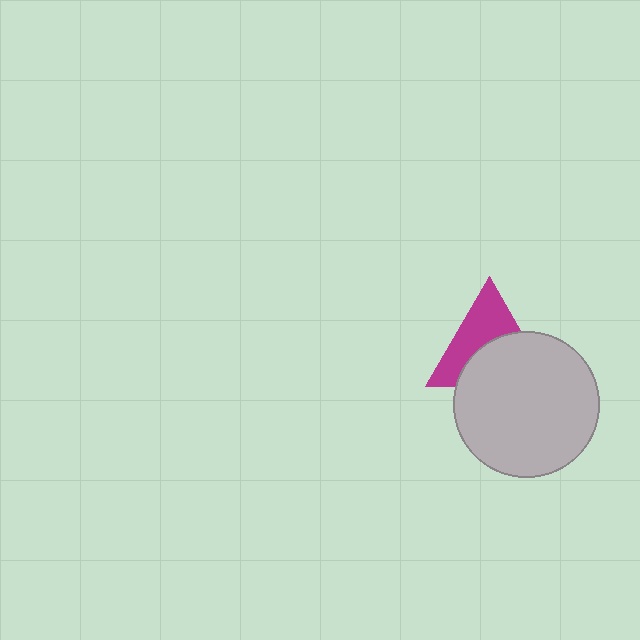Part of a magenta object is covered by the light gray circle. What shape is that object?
It is a triangle.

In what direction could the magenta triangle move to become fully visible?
The magenta triangle could move up. That would shift it out from behind the light gray circle entirely.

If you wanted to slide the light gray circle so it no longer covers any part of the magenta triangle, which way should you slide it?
Slide it down — that is the most direct way to separate the two shapes.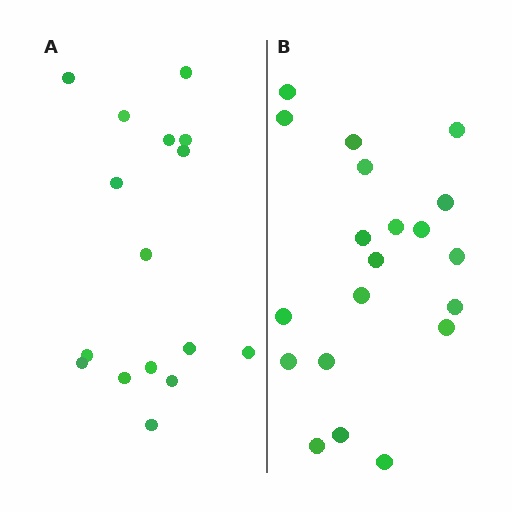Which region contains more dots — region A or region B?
Region B (the right region) has more dots.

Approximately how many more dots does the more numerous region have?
Region B has about 4 more dots than region A.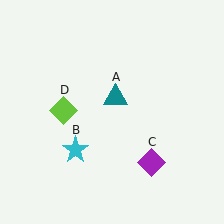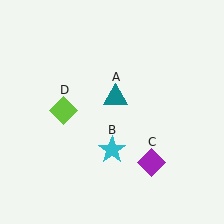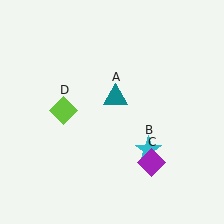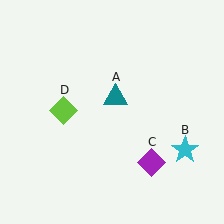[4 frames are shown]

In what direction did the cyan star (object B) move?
The cyan star (object B) moved right.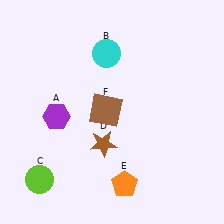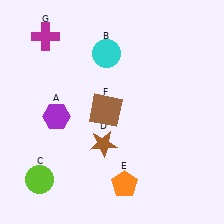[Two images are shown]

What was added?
A magenta cross (G) was added in Image 2.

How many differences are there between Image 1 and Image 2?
There is 1 difference between the two images.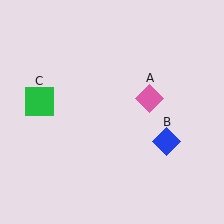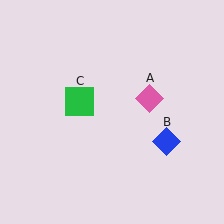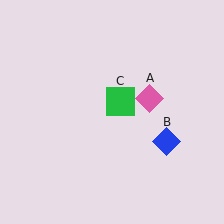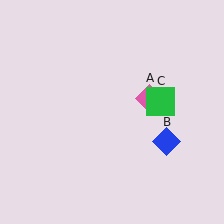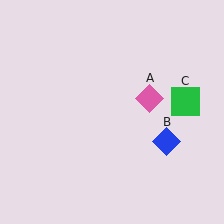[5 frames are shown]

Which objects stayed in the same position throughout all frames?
Pink diamond (object A) and blue diamond (object B) remained stationary.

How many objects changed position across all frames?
1 object changed position: green square (object C).